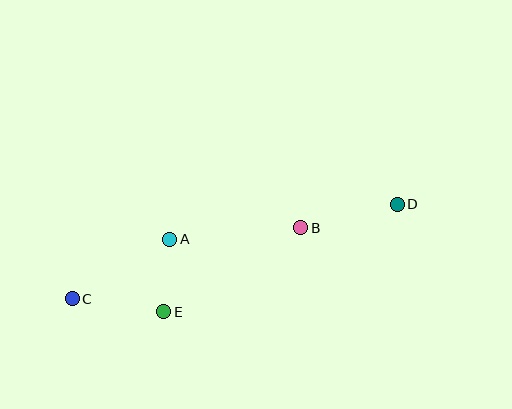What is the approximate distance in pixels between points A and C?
The distance between A and C is approximately 114 pixels.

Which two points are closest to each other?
Points A and E are closest to each other.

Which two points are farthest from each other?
Points C and D are farthest from each other.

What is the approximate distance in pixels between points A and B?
The distance between A and B is approximately 132 pixels.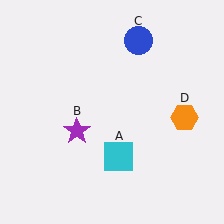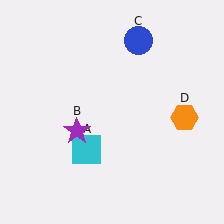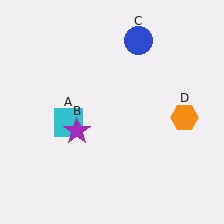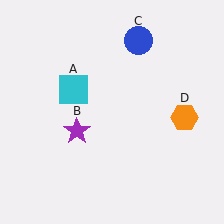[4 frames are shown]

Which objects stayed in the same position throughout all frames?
Purple star (object B) and blue circle (object C) and orange hexagon (object D) remained stationary.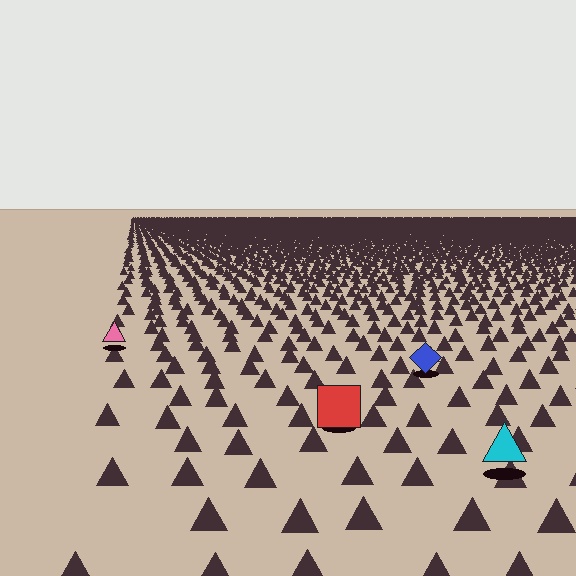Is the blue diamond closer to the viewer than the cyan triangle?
No. The cyan triangle is closer — you can tell from the texture gradient: the ground texture is coarser near it.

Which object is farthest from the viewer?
The pink triangle is farthest from the viewer. It appears smaller and the ground texture around it is denser.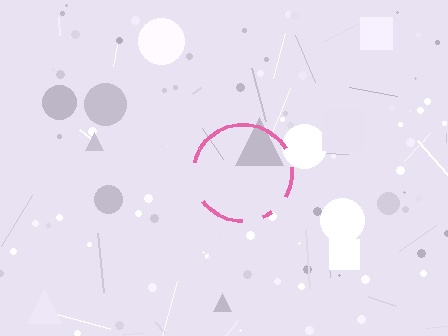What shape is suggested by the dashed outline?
The dashed outline suggests a circle.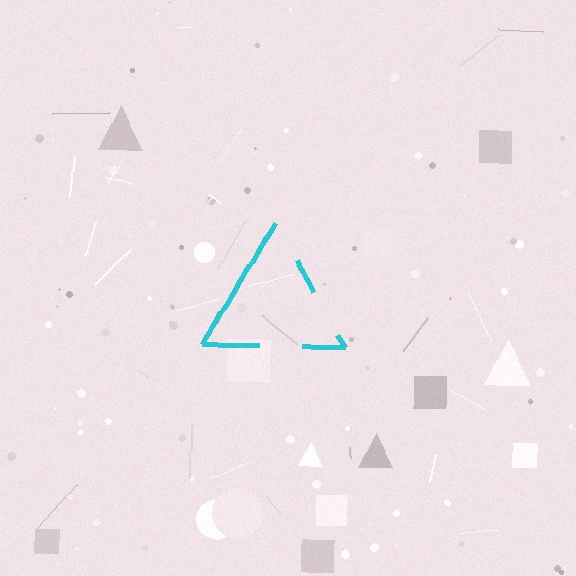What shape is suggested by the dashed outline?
The dashed outline suggests a triangle.